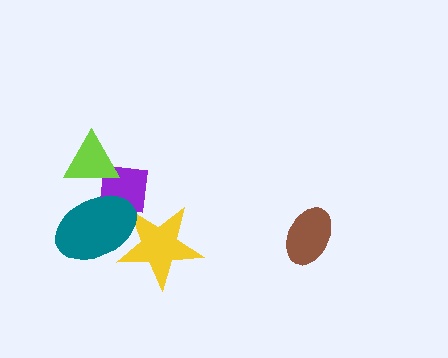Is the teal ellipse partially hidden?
Yes, it is partially covered by another shape.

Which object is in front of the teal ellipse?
The lime triangle is in front of the teal ellipse.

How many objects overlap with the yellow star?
2 objects overlap with the yellow star.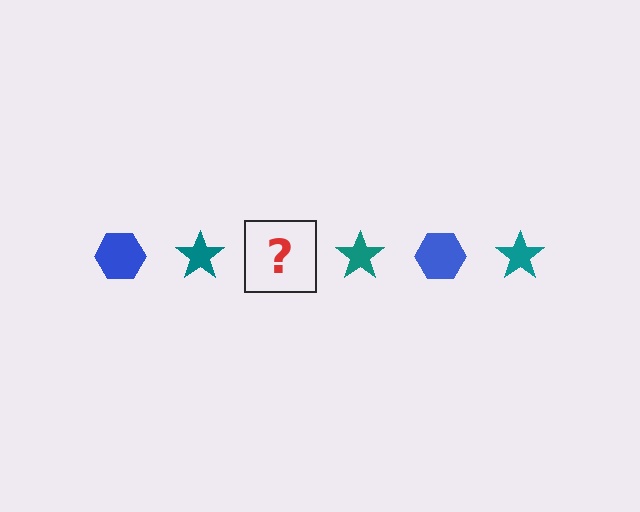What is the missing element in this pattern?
The missing element is a blue hexagon.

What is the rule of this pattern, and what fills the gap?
The rule is that the pattern alternates between blue hexagon and teal star. The gap should be filled with a blue hexagon.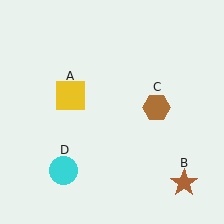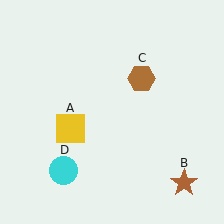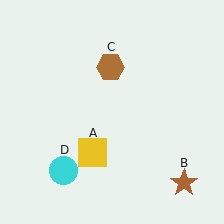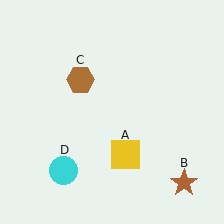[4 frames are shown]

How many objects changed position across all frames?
2 objects changed position: yellow square (object A), brown hexagon (object C).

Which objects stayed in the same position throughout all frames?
Brown star (object B) and cyan circle (object D) remained stationary.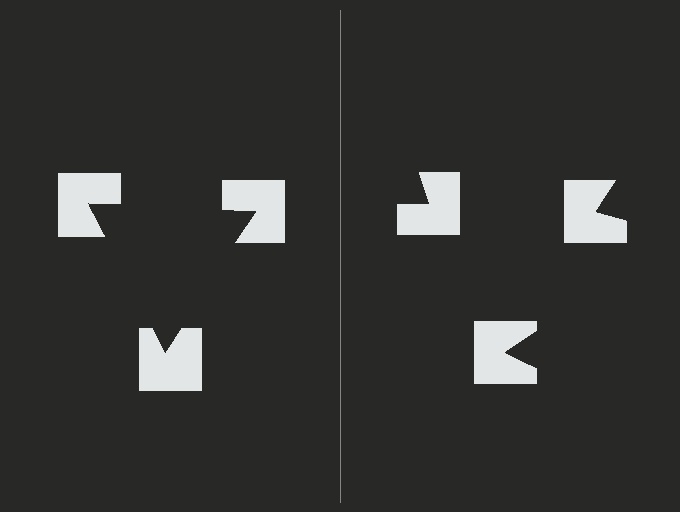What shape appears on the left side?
An illusory triangle.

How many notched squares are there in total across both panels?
6 — 3 on each side.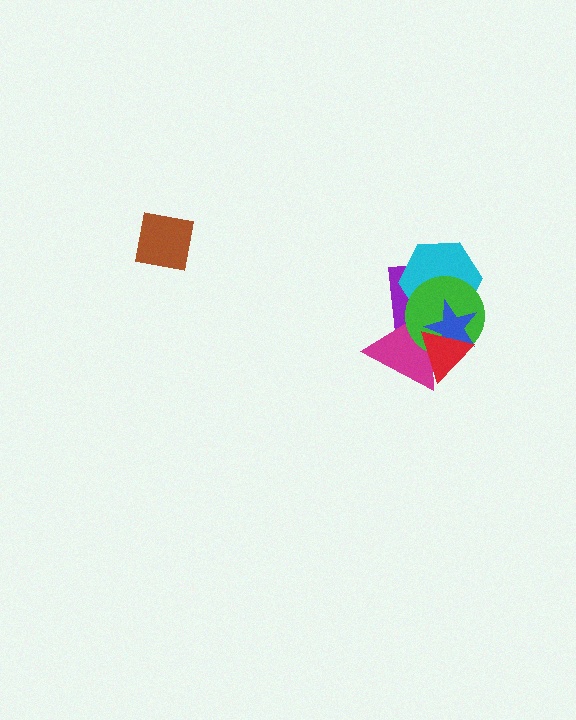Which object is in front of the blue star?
The red triangle is in front of the blue star.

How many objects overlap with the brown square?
0 objects overlap with the brown square.